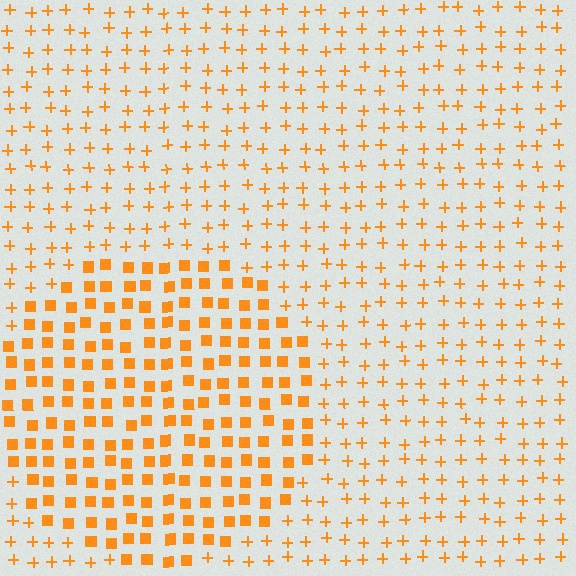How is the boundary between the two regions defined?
The boundary is defined by a change in element shape: squares inside vs. plus signs outside. All elements share the same color and spacing.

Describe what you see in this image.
The image is filled with small orange elements arranged in a uniform grid. A circle-shaped region contains squares, while the surrounding area contains plus signs. The boundary is defined purely by the change in element shape.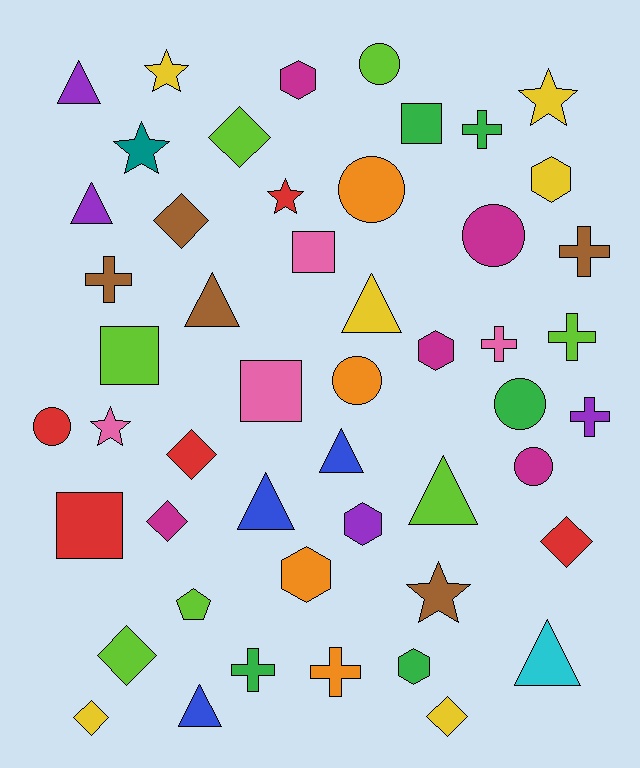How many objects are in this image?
There are 50 objects.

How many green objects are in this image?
There are 5 green objects.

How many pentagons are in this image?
There is 1 pentagon.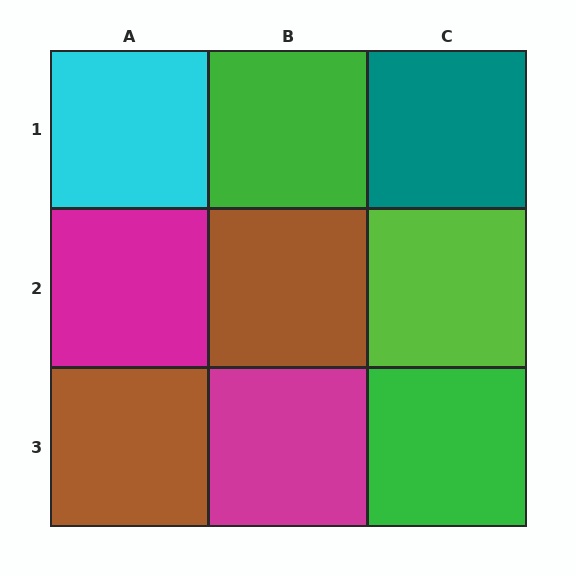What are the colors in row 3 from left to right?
Brown, magenta, green.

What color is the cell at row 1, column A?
Cyan.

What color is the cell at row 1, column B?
Green.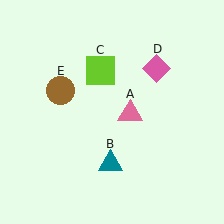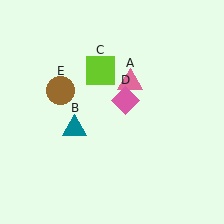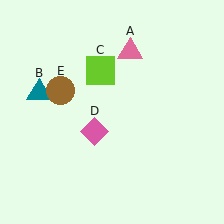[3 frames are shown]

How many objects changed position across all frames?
3 objects changed position: pink triangle (object A), teal triangle (object B), pink diamond (object D).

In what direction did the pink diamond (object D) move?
The pink diamond (object D) moved down and to the left.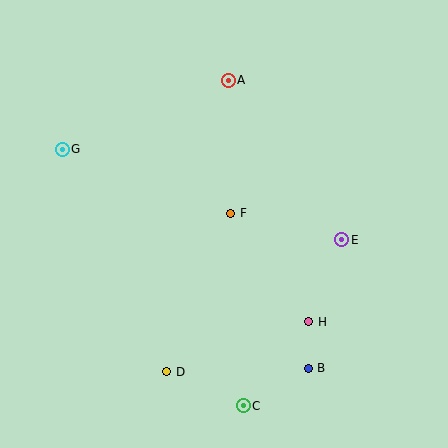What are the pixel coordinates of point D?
Point D is at (167, 372).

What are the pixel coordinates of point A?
Point A is at (228, 80).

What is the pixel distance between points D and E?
The distance between D and E is 219 pixels.